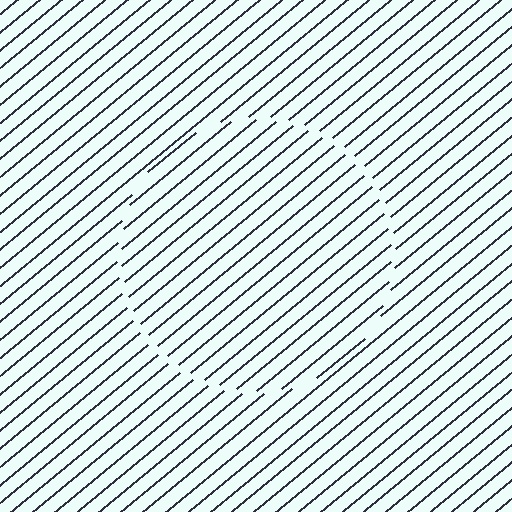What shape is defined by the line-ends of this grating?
An illusory circle. The interior of the shape contains the same grating, shifted by half a period — the contour is defined by the phase discontinuity where line-ends from the inner and outer gratings abut.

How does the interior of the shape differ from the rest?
The interior of the shape contains the same grating, shifted by half a period — the contour is defined by the phase discontinuity where line-ends from the inner and outer gratings abut.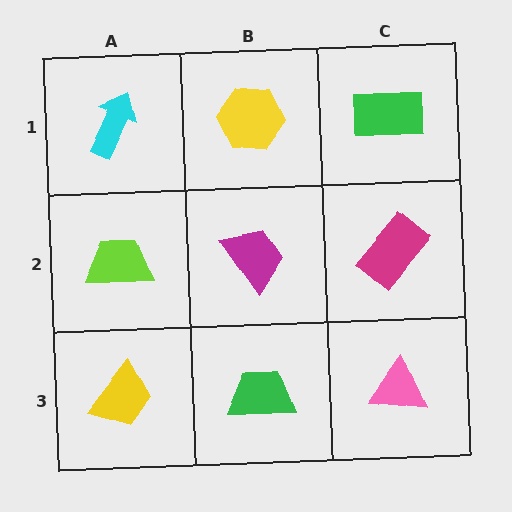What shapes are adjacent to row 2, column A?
A cyan arrow (row 1, column A), a yellow trapezoid (row 3, column A), a magenta trapezoid (row 2, column B).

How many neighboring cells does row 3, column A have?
2.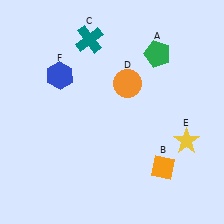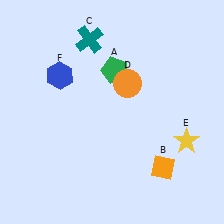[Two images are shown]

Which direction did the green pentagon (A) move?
The green pentagon (A) moved left.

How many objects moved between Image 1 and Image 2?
1 object moved between the two images.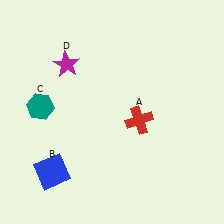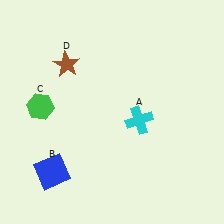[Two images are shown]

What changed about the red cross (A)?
In Image 1, A is red. In Image 2, it changed to cyan.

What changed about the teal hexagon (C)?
In Image 1, C is teal. In Image 2, it changed to green.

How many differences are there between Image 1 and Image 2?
There are 3 differences between the two images.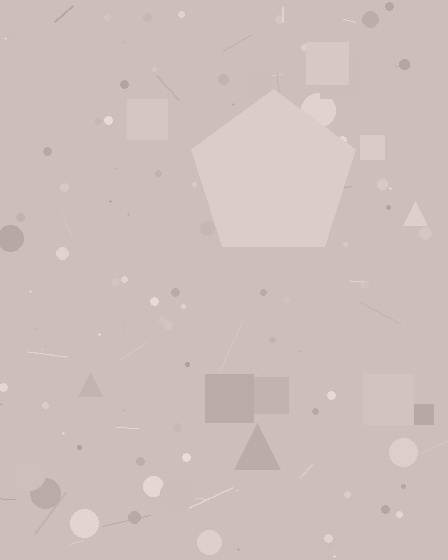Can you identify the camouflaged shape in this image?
The camouflaged shape is a pentagon.